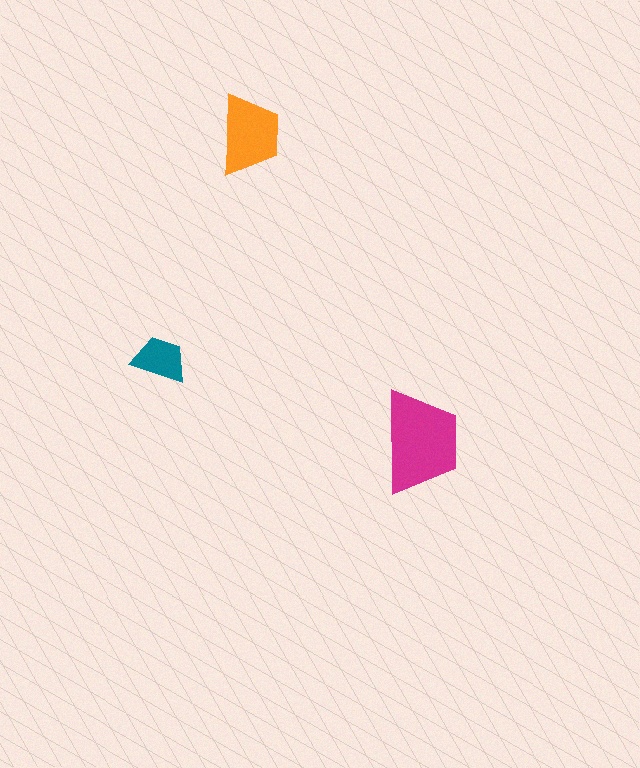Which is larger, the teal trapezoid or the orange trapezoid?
The orange one.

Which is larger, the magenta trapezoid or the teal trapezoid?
The magenta one.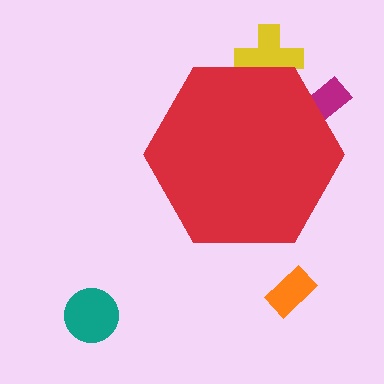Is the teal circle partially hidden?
No, the teal circle is fully visible.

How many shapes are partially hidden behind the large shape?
2 shapes are partially hidden.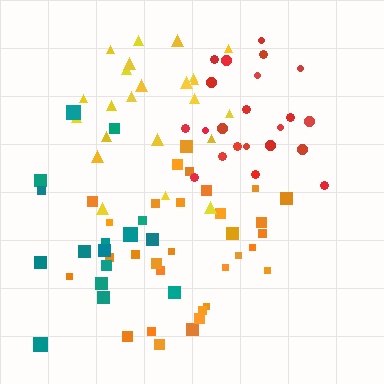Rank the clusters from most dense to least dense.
red, orange, yellow, teal.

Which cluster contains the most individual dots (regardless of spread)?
Orange (31).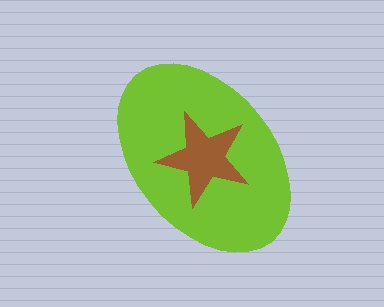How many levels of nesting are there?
2.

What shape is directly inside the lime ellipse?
The brown star.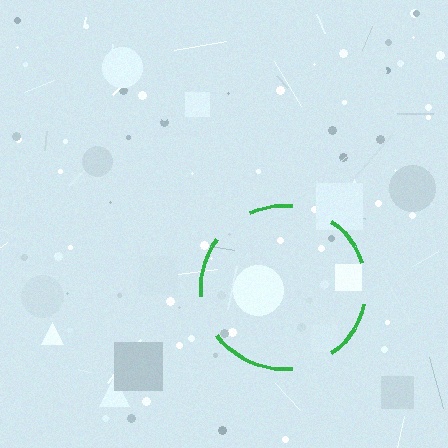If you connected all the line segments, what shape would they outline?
They would outline a circle.